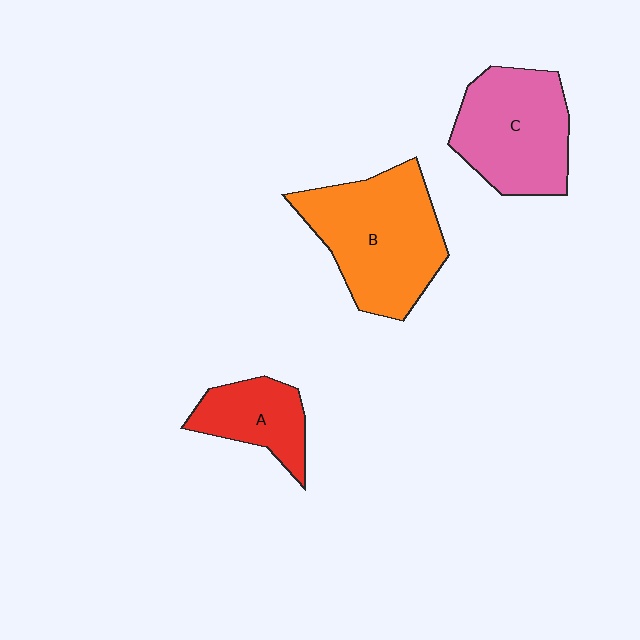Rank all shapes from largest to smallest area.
From largest to smallest: B (orange), C (pink), A (red).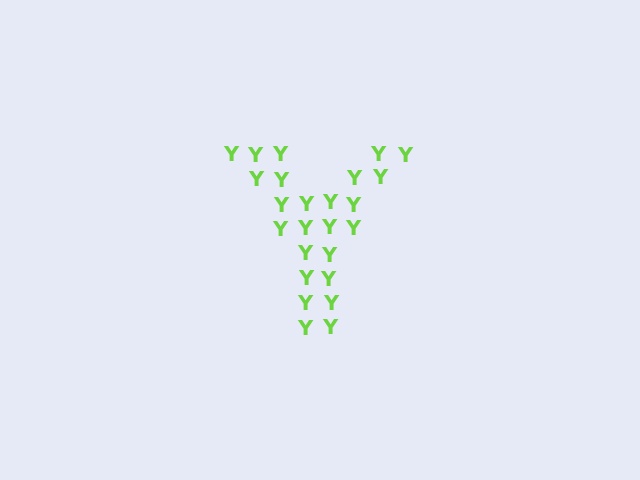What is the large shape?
The large shape is the letter Y.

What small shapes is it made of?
It is made of small letter Y's.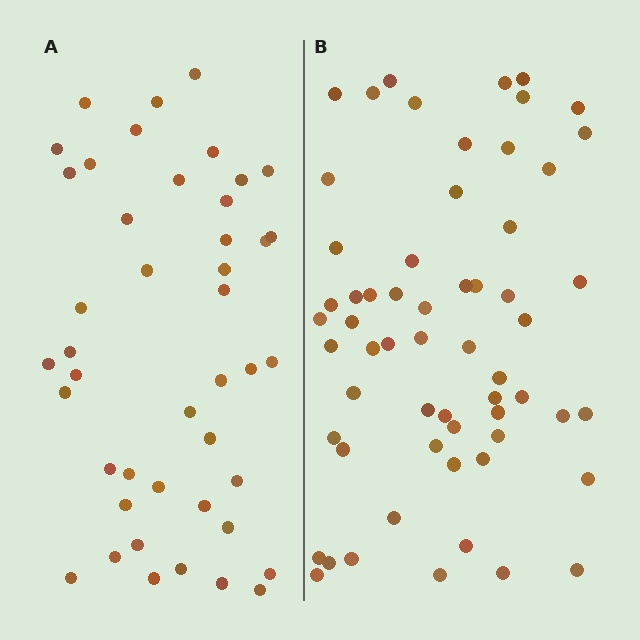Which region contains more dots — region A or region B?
Region B (the right region) has more dots.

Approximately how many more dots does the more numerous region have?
Region B has approximately 15 more dots than region A.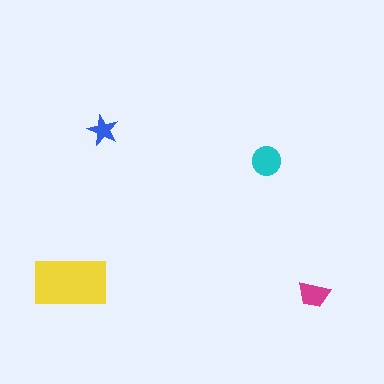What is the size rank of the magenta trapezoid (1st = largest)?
3rd.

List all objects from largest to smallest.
The yellow rectangle, the cyan circle, the magenta trapezoid, the blue star.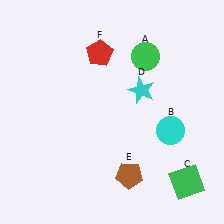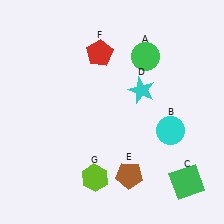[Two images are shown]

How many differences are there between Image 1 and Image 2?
There is 1 difference between the two images.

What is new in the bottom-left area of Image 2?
A lime hexagon (G) was added in the bottom-left area of Image 2.